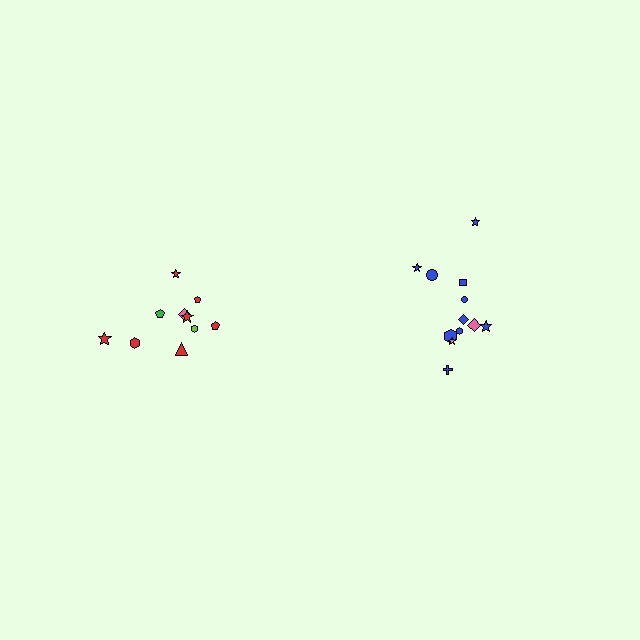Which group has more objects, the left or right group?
The right group.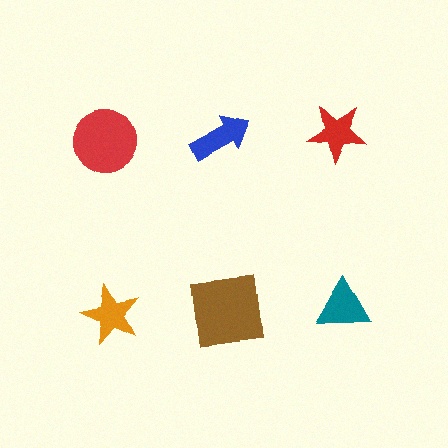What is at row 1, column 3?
A red star.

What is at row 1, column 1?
A red circle.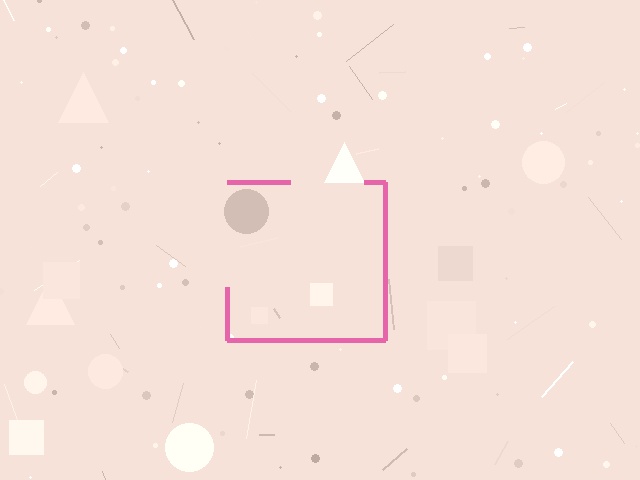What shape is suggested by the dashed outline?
The dashed outline suggests a square.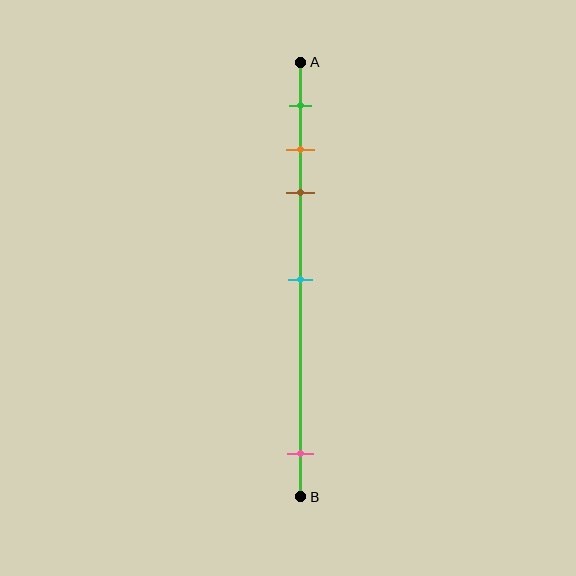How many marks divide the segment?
There are 5 marks dividing the segment.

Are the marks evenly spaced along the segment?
No, the marks are not evenly spaced.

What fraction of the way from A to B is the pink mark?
The pink mark is approximately 90% (0.9) of the way from A to B.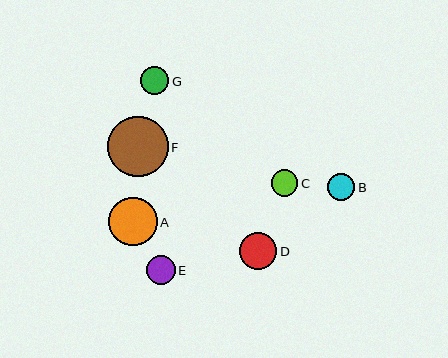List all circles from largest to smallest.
From largest to smallest: F, A, D, E, G, B, C.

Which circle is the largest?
Circle F is the largest with a size of approximately 61 pixels.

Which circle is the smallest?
Circle C is the smallest with a size of approximately 27 pixels.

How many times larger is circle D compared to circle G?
Circle D is approximately 1.3 times the size of circle G.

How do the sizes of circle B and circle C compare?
Circle B and circle C are approximately the same size.